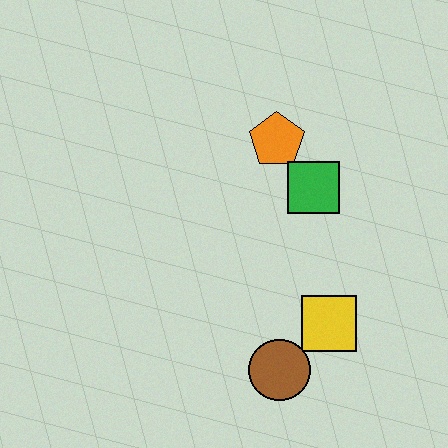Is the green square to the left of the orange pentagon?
No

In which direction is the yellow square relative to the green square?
The yellow square is below the green square.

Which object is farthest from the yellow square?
The orange pentagon is farthest from the yellow square.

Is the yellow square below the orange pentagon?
Yes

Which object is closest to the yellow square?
The brown circle is closest to the yellow square.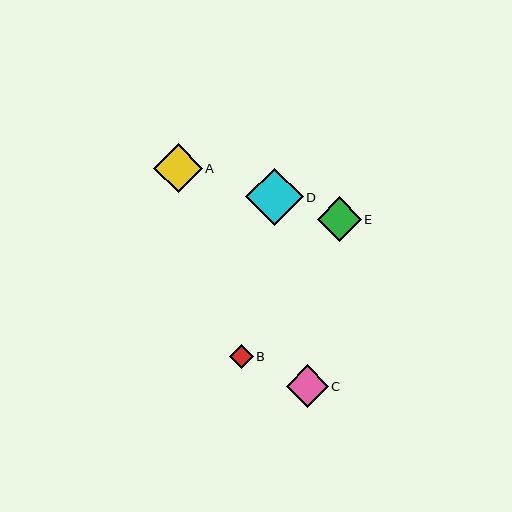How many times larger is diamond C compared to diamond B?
Diamond C is approximately 1.8 times the size of diamond B.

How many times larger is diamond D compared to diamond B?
Diamond D is approximately 2.4 times the size of diamond B.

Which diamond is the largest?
Diamond D is the largest with a size of approximately 57 pixels.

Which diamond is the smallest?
Diamond B is the smallest with a size of approximately 24 pixels.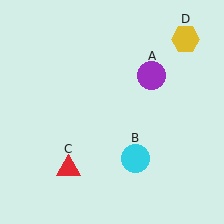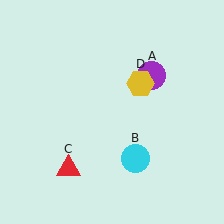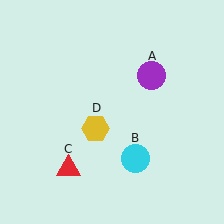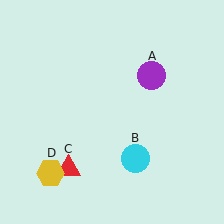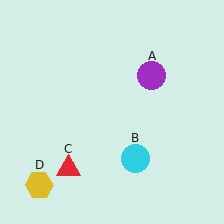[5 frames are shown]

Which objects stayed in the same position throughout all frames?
Purple circle (object A) and cyan circle (object B) and red triangle (object C) remained stationary.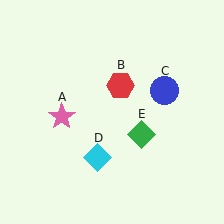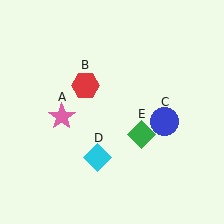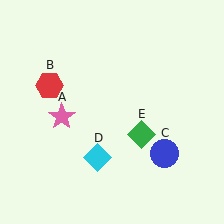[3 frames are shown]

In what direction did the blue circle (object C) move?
The blue circle (object C) moved down.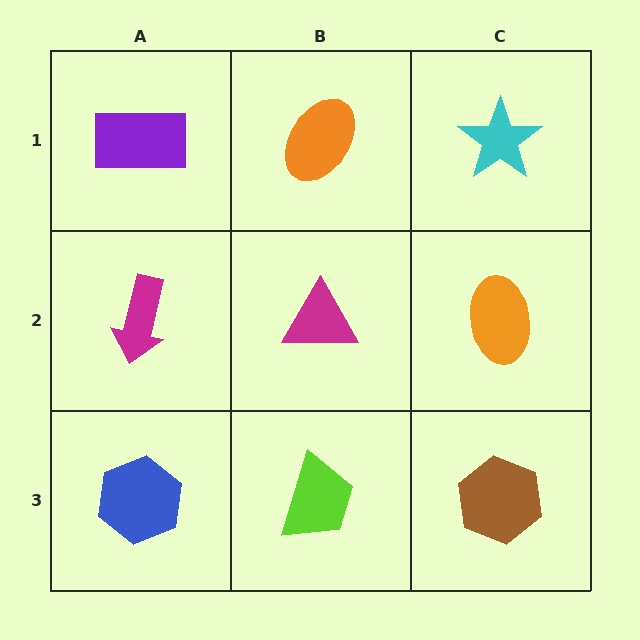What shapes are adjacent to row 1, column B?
A magenta triangle (row 2, column B), a purple rectangle (row 1, column A), a cyan star (row 1, column C).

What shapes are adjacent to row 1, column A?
A magenta arrow (row 2, column A), an orange ellipse (row 1, column B).